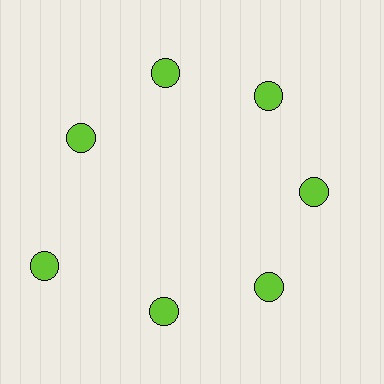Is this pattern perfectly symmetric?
No. The 7 lime circles are arranged in a ring, but one element near the 8 o'clock position is pushed outward from the center, breaking the 7-fold rotational symmetry.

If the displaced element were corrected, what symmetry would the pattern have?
It would have 7-fold rotational symmetry — the pattern would map onto itself every 51 degrees.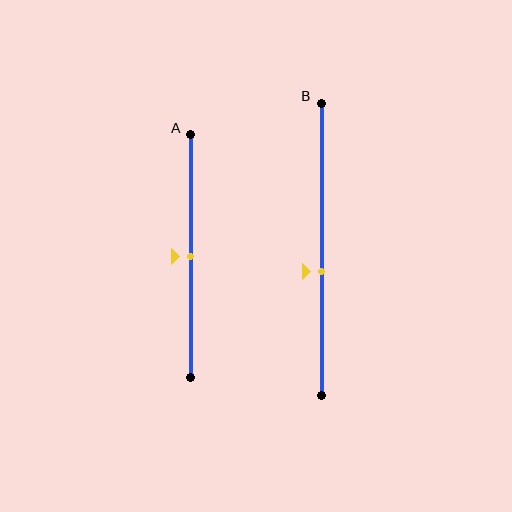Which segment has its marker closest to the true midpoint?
Segment A has its marker closest to the true midpoint.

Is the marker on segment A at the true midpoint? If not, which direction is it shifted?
Yes, the marker on segment A is at the true midpoint.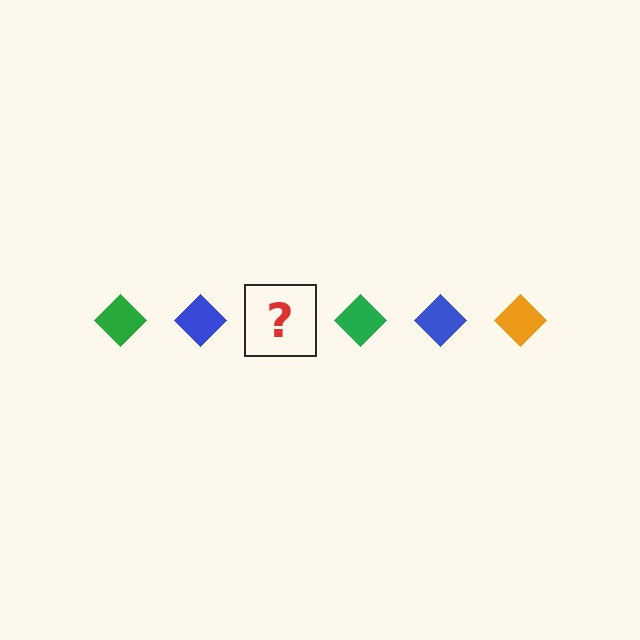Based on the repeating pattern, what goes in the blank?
The blank should be an orange diamond.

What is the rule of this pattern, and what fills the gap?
The rule is that the pattern cycles through green, blue, orange diamonds. The gap should be filled with an orange diamond.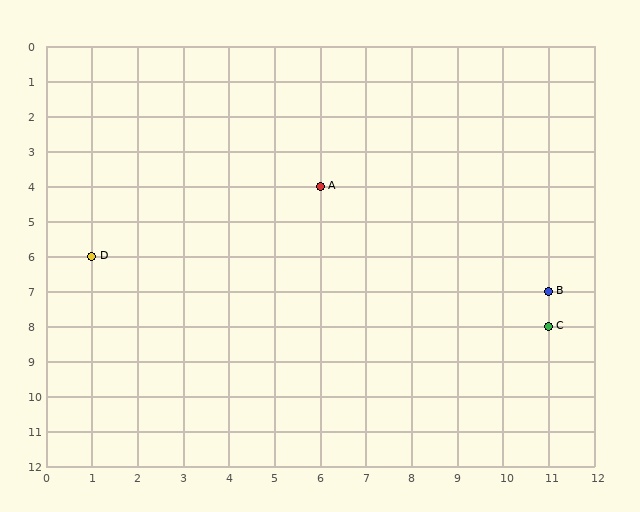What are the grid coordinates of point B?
Point B is at grid coordinates (11, 7).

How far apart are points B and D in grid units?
Points B and D are 10 columns and 1 row apart (about 10.0 grid units diagonally).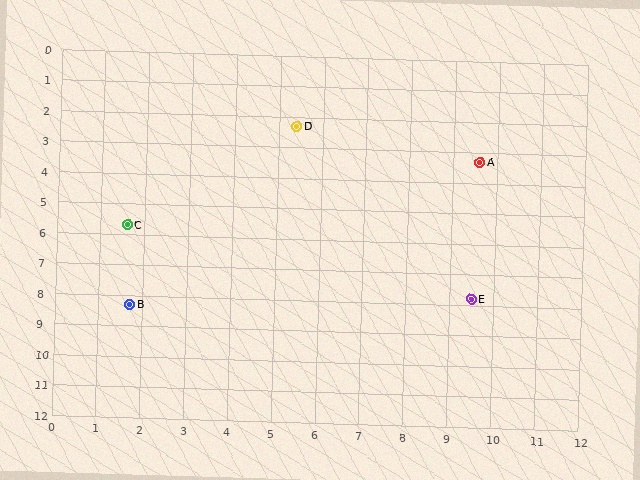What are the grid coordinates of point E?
Point E is at approximately (9.5, 7.8).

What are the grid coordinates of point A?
Point A is at approximately (9.6, 3.3).